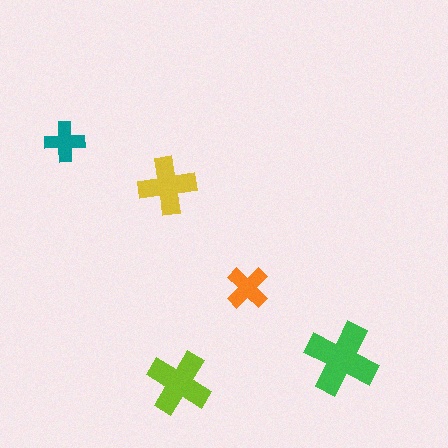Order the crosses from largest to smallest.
the green one, the lime one, the yellow one, the orange one, the teal one.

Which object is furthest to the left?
The teal cross is leftmost.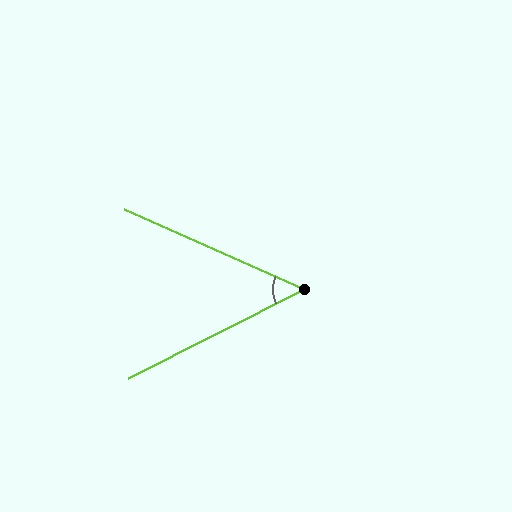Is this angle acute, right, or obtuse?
It is acute.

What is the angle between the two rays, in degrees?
Approximately 51 degrees.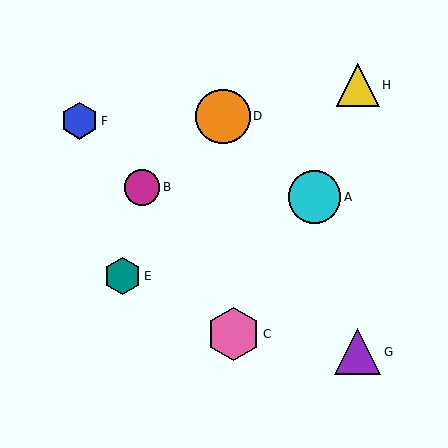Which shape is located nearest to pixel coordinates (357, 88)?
The yellow triangle (labeled H) at (358, 85) is nearest to that location.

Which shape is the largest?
The orange circle (labeled D) is the largest.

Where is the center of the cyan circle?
The center of the cyan circle is at (314, 197).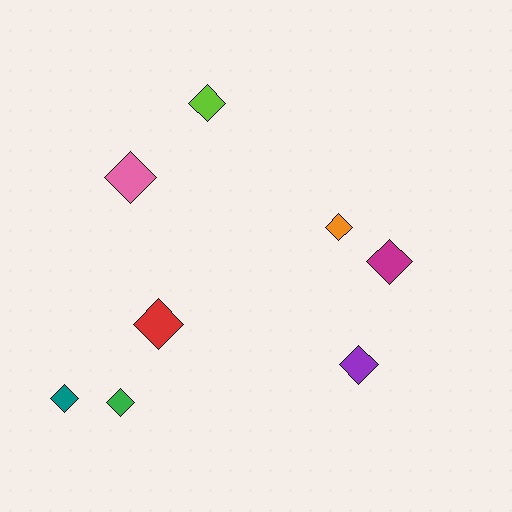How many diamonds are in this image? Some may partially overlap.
There are 8 diamonds.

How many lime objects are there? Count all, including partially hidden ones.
There is 1 lime object.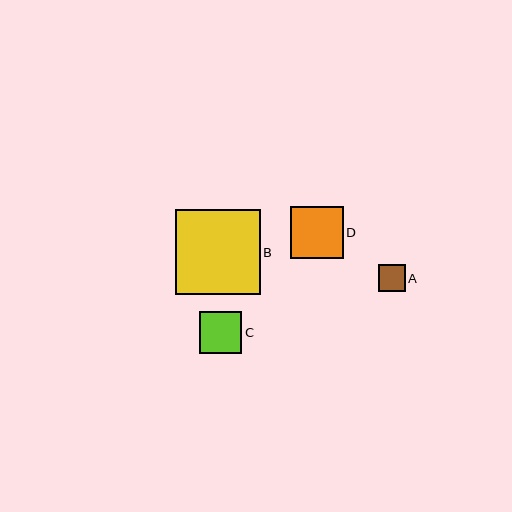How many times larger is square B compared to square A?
Square B is approximately 3.2 times the size of square A.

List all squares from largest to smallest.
From largest to smallest: B, D, C, A.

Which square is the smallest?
Square A is the smallest with a size of approximately 27 pixels.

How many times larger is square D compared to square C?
Square D is approximately 1.2 times the size of square C.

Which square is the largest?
Square B is the largest with a size of approximately 85 pixels.